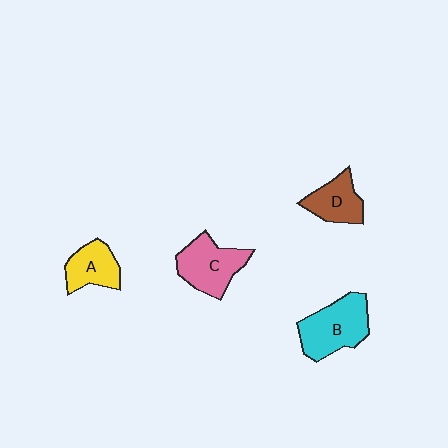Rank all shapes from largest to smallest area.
From largest to smallest: B (cyan), C (pink), A (yellow), D (brown).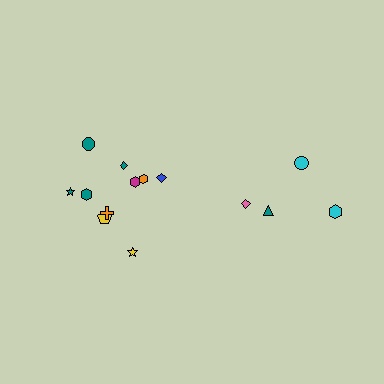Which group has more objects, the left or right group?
The left group.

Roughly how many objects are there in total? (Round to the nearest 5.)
Roughly 15 objects in total.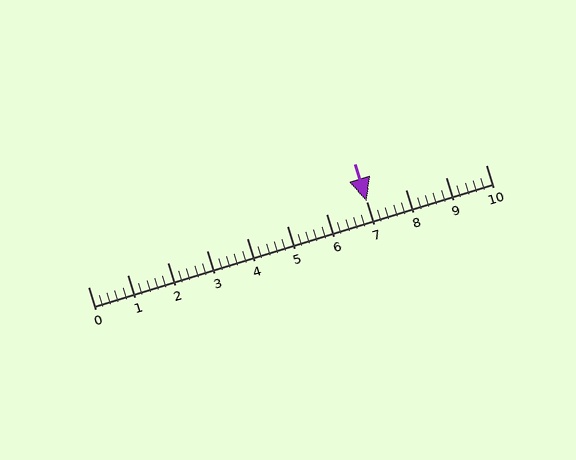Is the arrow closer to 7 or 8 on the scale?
The arrow is closer to 7.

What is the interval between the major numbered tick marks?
The major tick marks are spaced 1 units apart.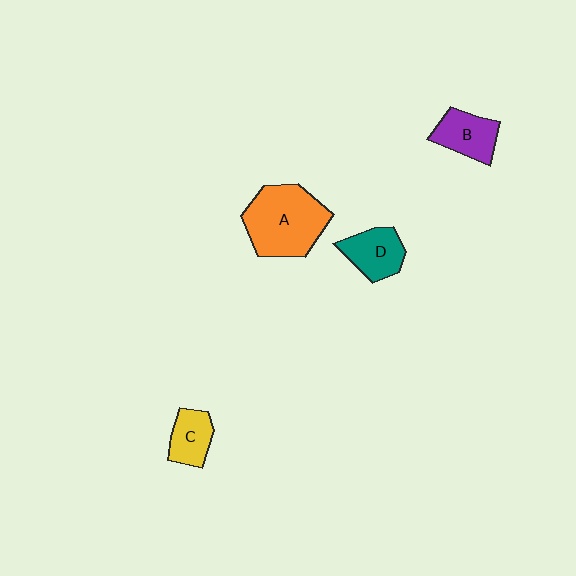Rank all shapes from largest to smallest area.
From largest to smallest: A (orange), D (teal), B (purple), C (yellow).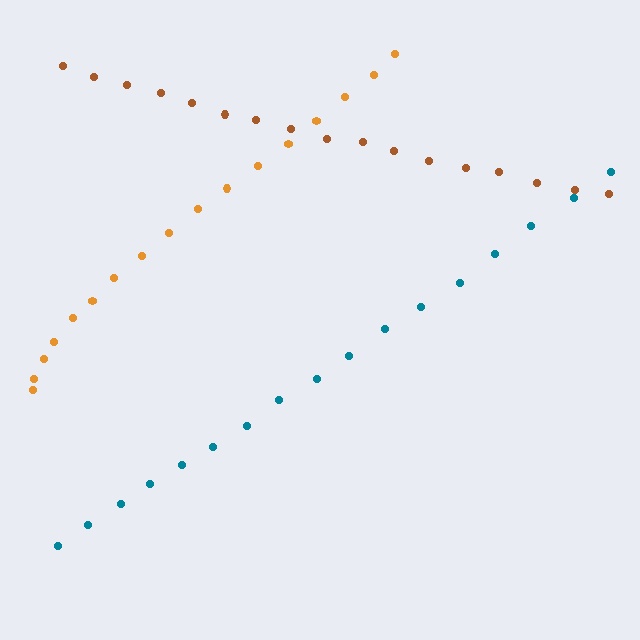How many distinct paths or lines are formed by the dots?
There are 3 distinct paths.